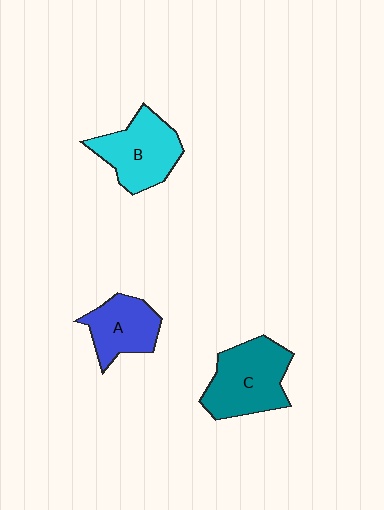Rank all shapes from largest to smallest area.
From largest to smallest: C (teal), B (cyan), A (blue).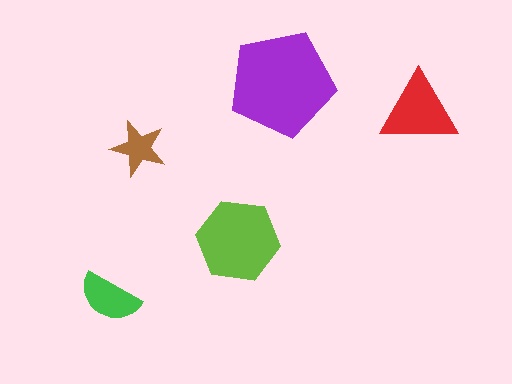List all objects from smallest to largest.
The brown star, the green semicircle, the red triangle, the lime hexagon, the purple pentagon.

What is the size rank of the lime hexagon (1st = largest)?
2nd.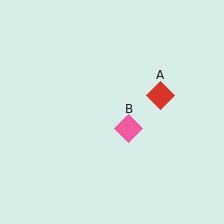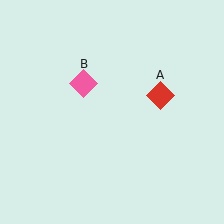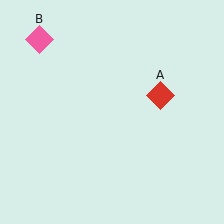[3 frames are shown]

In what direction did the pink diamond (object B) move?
The pink diamond (object B) moved up and to the left.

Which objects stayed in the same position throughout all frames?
Red diamond (object A) remained stationary.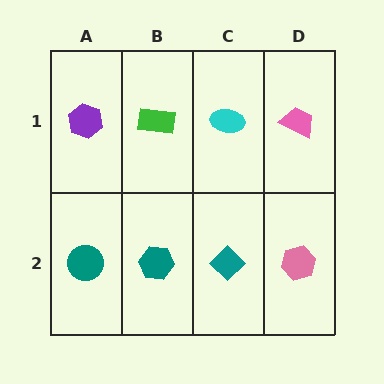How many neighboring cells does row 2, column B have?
3.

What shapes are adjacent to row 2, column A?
A purple hexagon (row 1, column A), a teal hexagon (row 2, column B).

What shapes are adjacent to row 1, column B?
A teal hexagon (row 2, column B), a purple hexagon (row 1, column A), a cyan ellipse (row 1, column C).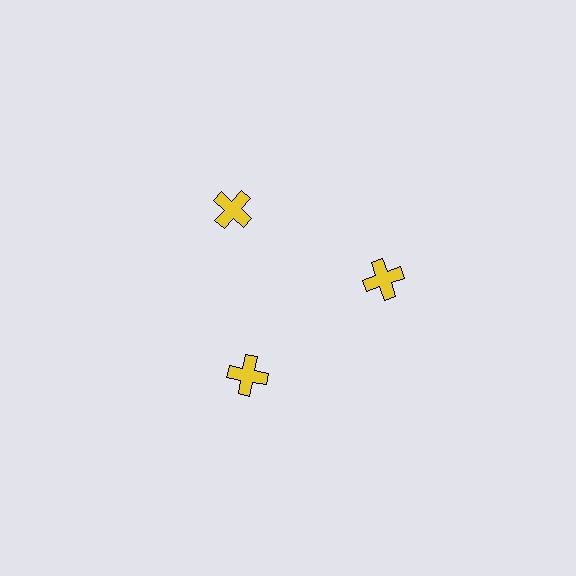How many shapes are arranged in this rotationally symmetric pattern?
There are 3 shapes, arranged in 3 groups of 1.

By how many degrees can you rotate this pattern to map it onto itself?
The pattern maps onto itself every 120 degrees of rotation.